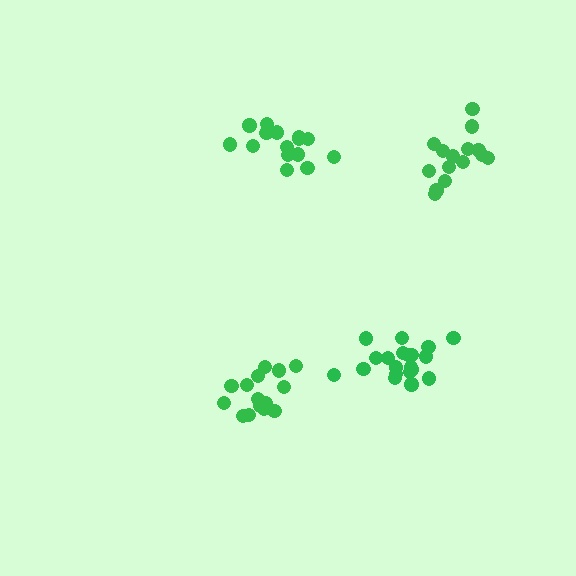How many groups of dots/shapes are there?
There are 4 groups.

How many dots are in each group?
Group 1: 15 dots, Group 2: 15 dots, Group 3: 21 dots, Group 4: 16 dots (67 total).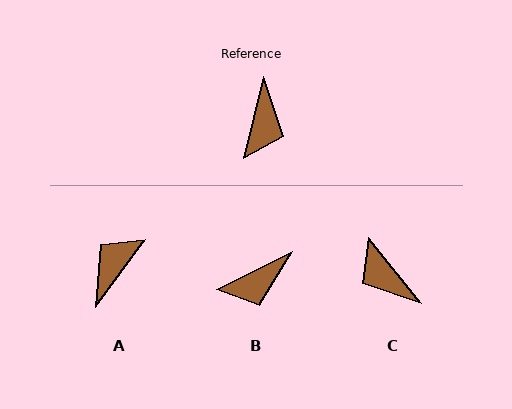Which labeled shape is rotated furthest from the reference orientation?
A, about 157 degrees away.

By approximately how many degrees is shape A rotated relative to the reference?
Approximately 157 degrees counter-clockwise.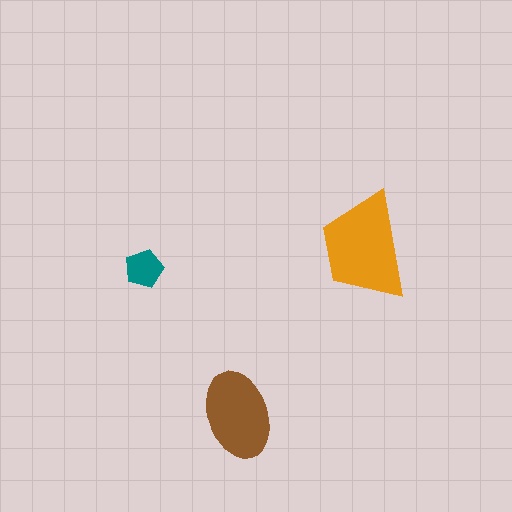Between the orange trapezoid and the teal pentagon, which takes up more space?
The orange trapezoid.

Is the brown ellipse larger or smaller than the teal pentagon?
Larger.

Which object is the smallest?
The teal pentagon.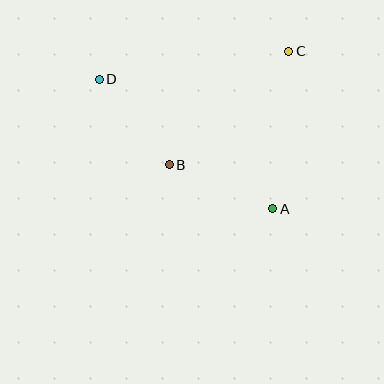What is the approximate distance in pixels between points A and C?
The distance between A and C is approximately 158 pixels.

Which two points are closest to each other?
Points B and D are closest to each other.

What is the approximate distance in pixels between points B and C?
The distance between B and C is approximately 165 pixels.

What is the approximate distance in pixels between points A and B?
The distance between A and B is approximately 112 pixels.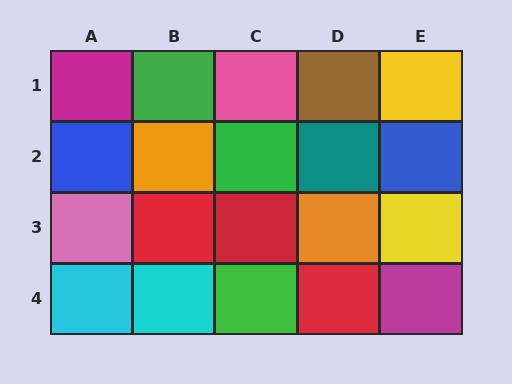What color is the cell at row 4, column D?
Red.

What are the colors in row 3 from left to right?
Pink, red, red, orange, yellow.